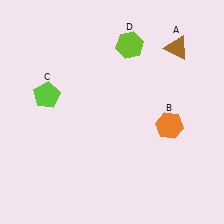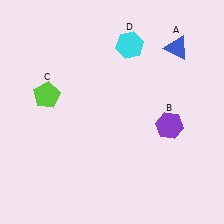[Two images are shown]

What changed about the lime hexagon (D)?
In Image 1, D is lime. In Image 2, it changed to cyan.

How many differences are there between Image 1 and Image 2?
There are 3 differences between the two images.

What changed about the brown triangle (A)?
In Image 1, A is brown. In Image 2, it changed to blue.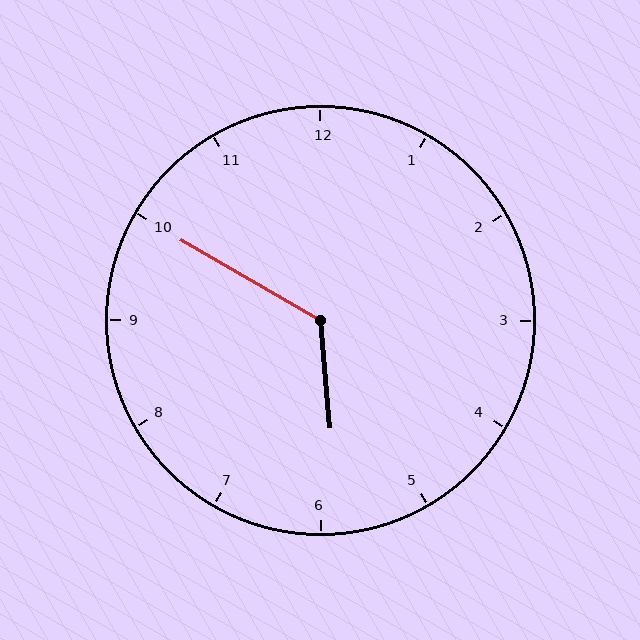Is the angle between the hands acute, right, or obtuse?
It is obtuse.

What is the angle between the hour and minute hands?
Approximately 125 degrees.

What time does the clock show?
5:50.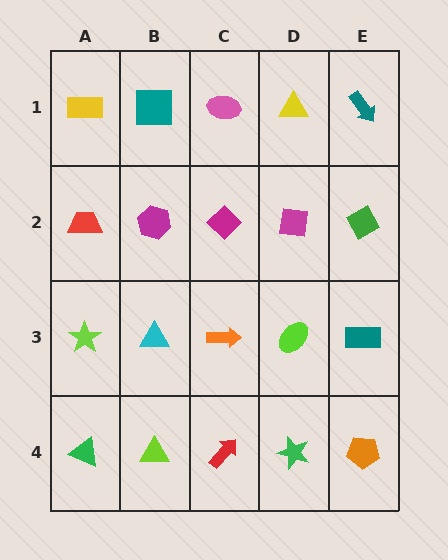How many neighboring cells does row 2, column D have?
4.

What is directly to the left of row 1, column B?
A yellow rectangle.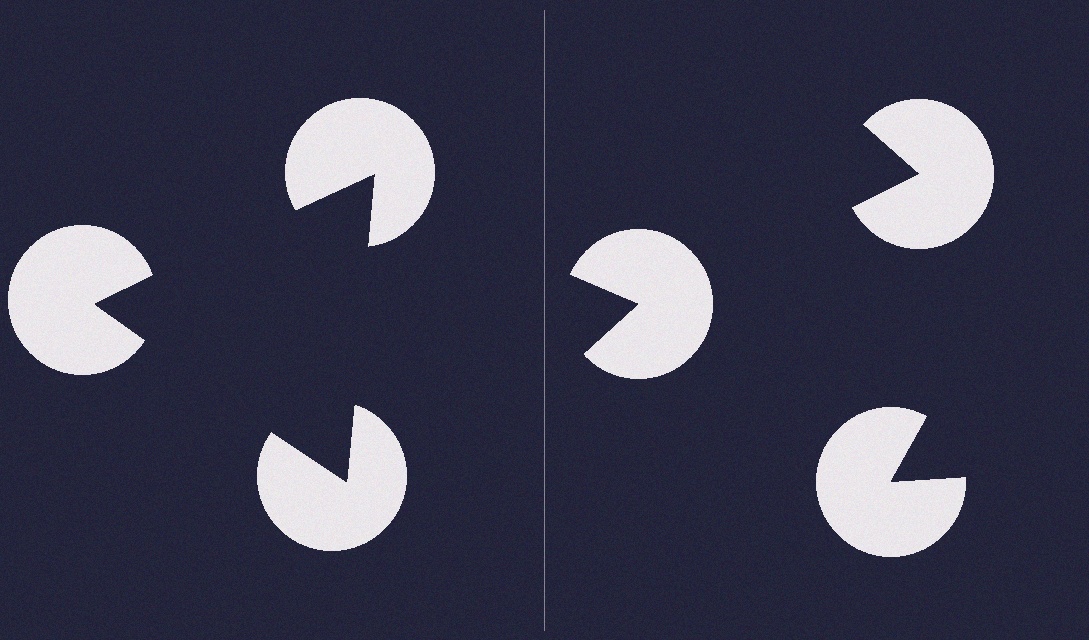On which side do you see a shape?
An illusory triangle appears on the left side. On the right side the wedge cuts are rotated, so no coherent shape forms.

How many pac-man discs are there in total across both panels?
6 — 3 on each side.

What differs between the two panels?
The pac-man discs are positioned identically on both sides; only the wedge orientations differ. On the left they align to a triangle; on the right they are misaligned.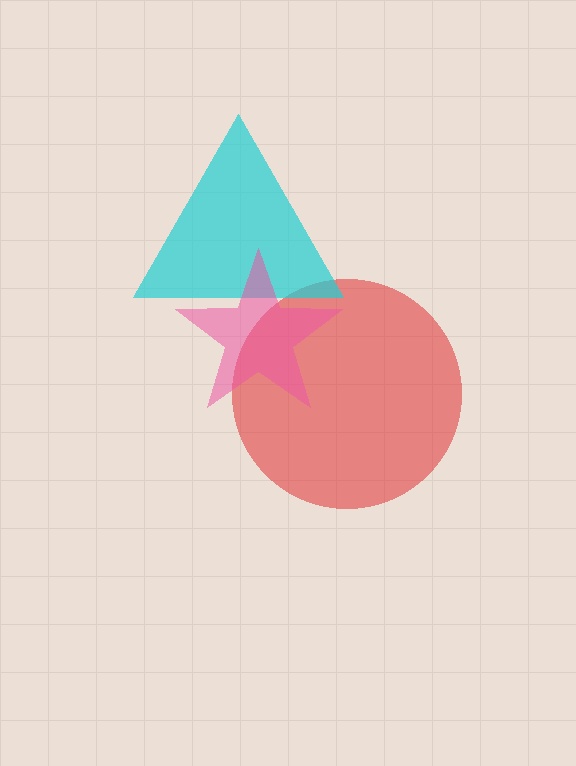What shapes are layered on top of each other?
The layered shapes are: a red circle, a cyan triangle, a pink star.